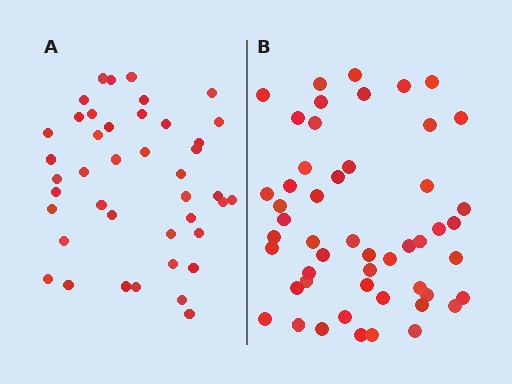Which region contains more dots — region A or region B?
Region B (the right region) has more dots.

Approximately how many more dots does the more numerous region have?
Region B has roughly 8 or so more dots than region A.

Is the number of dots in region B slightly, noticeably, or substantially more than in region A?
Region B has only slightly more — the two regions are fairly close. The ratio is roughly 1.2 to 1.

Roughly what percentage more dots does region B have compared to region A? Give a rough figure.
About 20% more.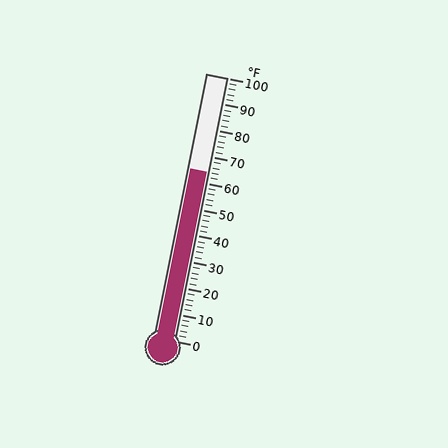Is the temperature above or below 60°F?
The temperature is above 60°F.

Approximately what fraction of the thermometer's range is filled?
The thermometer is filled to approximately 65% of its range.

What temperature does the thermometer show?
The thermometer shows approximately 64°F.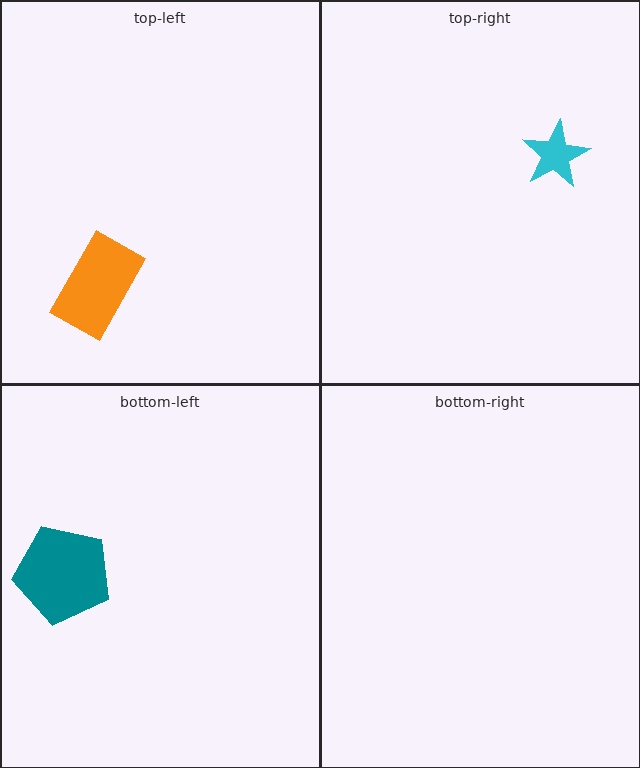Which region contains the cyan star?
The top-right region.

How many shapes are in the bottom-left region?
1.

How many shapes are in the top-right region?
1.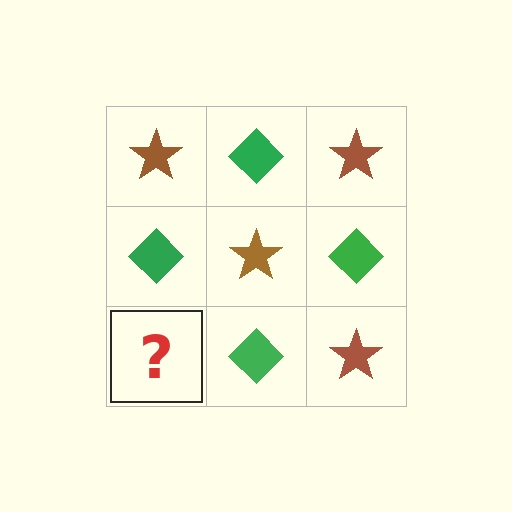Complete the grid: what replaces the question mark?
The question mark should be replaced with a brown star.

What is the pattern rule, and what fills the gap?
The rule is that it alternates brown star and green diamond in a checkerboard pattern. The gap should be filled with a brown star.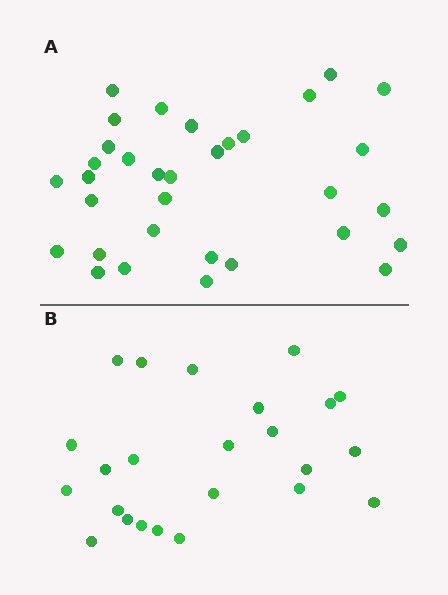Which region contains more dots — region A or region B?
Region A (the top region) has more dots.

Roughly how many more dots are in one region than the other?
Region A has roughly 8 or so more dots than region B.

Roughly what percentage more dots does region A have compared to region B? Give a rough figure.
About 40% more.